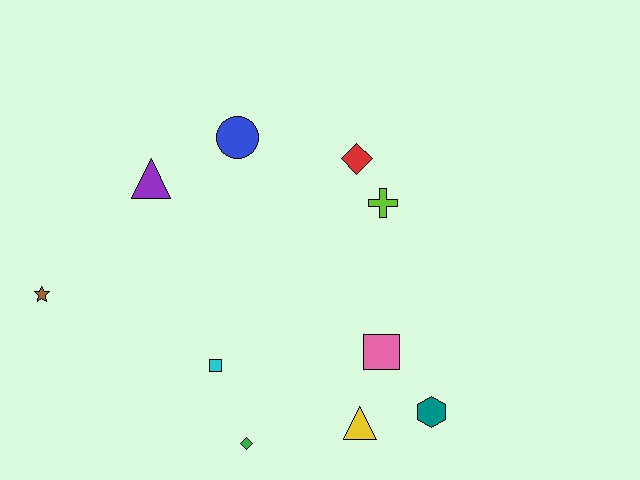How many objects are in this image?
There are 10 objects.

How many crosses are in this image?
There is 1 cross.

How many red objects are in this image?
There is 1 red object.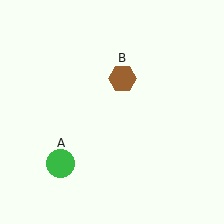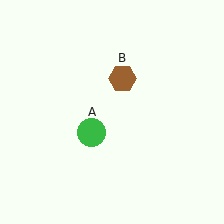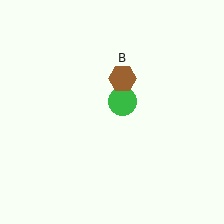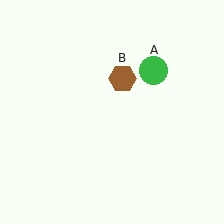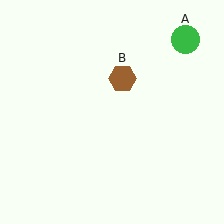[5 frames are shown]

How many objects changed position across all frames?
1 object changed position: green circle (object A).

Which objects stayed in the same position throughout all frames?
Brown hexagon (object B) remained stationary.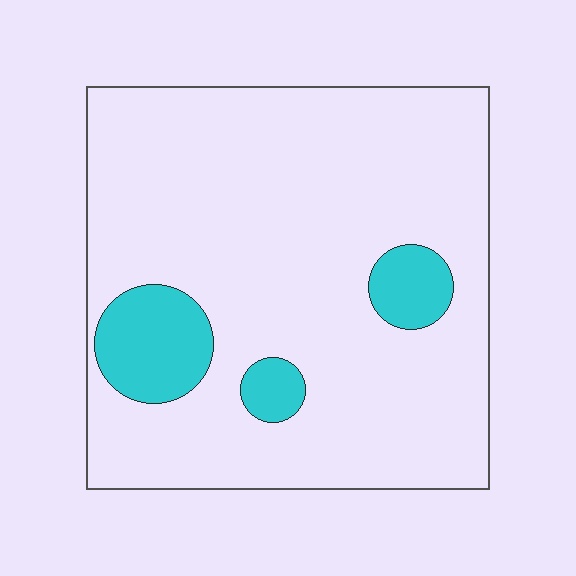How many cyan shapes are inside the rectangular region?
3.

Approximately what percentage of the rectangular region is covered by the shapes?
Approximately 15%.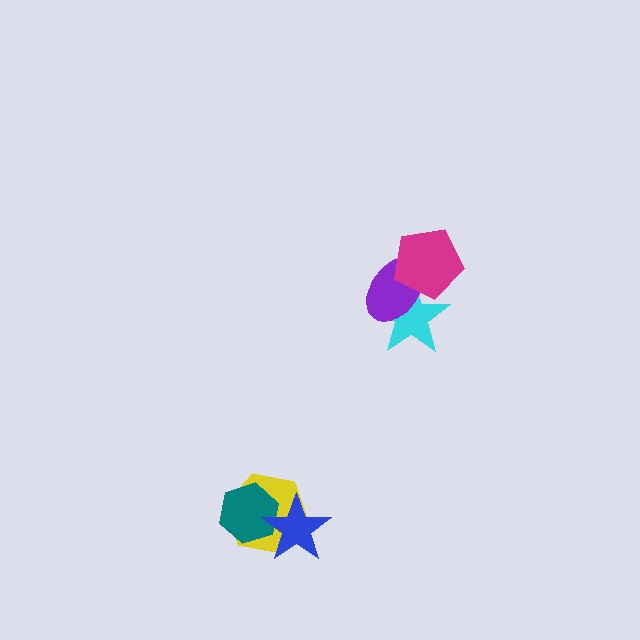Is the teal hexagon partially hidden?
Yes, it is partially covered by another shape.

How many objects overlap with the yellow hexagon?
2 objects overlap with the yellow hexagon.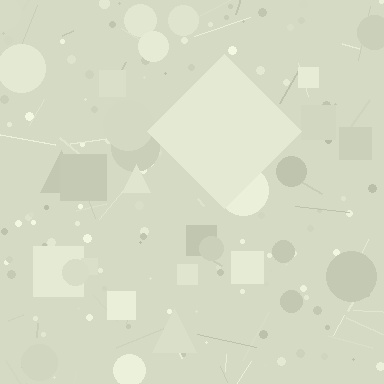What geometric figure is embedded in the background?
A diamond is embedded in the background.